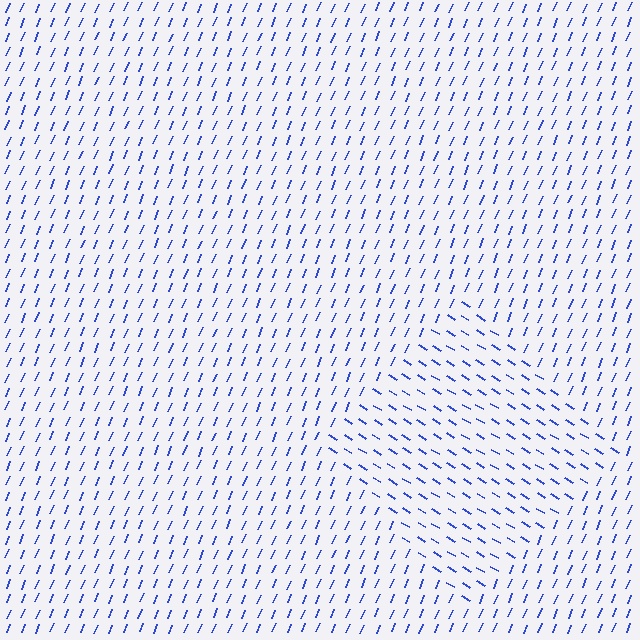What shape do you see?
I see a diamond.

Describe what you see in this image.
The image is filled with small blue line segments. A diamond region in the image has lines oriented differently from the surrounding lines, creating a visible texture boundary.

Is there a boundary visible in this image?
Yes, there is a texture boundary formed by a change in line orientation.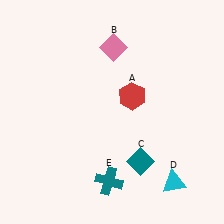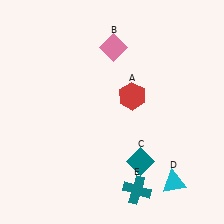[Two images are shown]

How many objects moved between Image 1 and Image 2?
1 object moved between the two images.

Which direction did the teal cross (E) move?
The teal cross (E) moved right.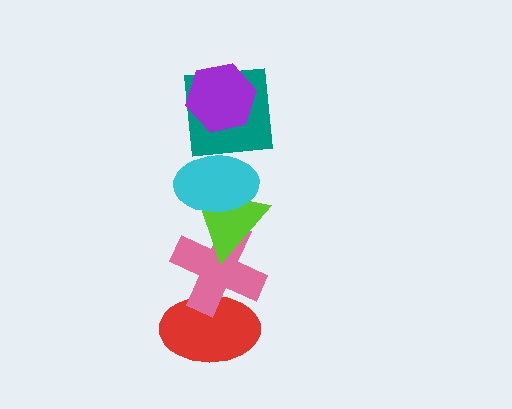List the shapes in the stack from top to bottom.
From top to bottom: the purple hexagon, the teal square, the cyan ellipse, the lime triangle, the pink cross, the red ellipse.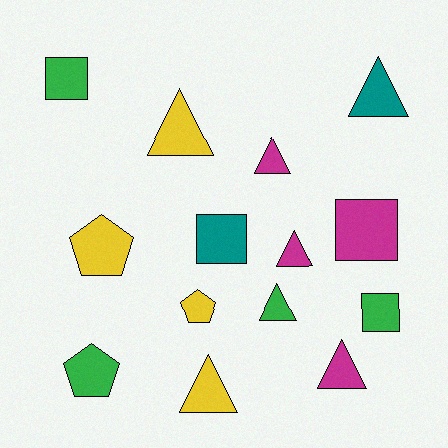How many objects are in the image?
There are 14 objects.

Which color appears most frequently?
Yellow, with 4 objects.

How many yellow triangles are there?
There are 2 yellow triangles.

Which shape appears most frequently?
Triangle, with 7 objects.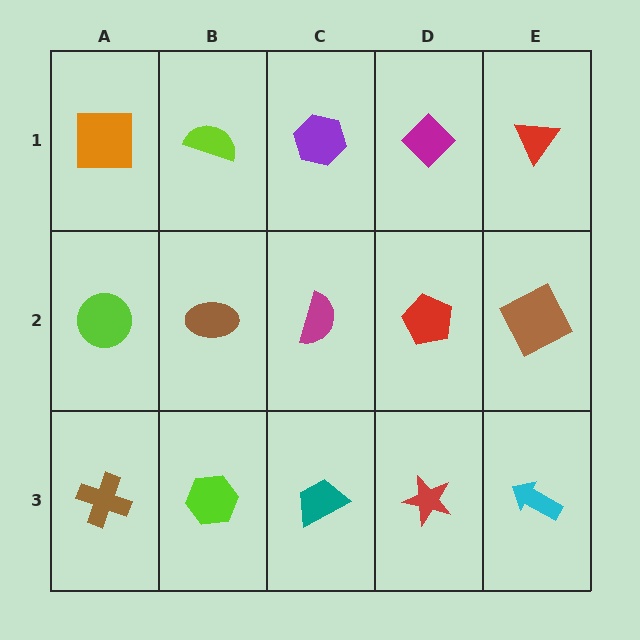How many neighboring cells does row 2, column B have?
4.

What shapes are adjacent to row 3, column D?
A red pentagon (row 2, column D), a teal trapezoid (row 3, column C), a cyan arrow (row 3, column E).